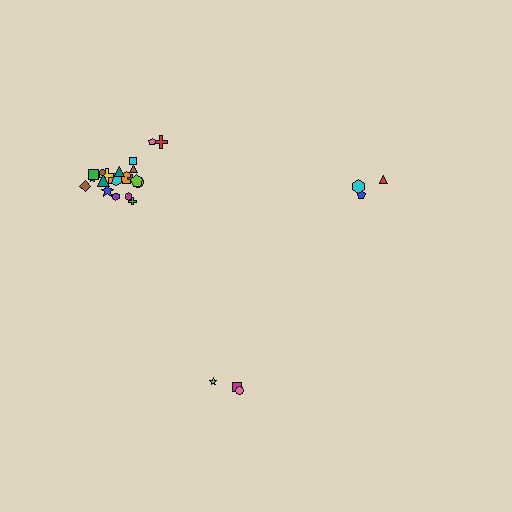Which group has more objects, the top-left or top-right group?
The top-left group.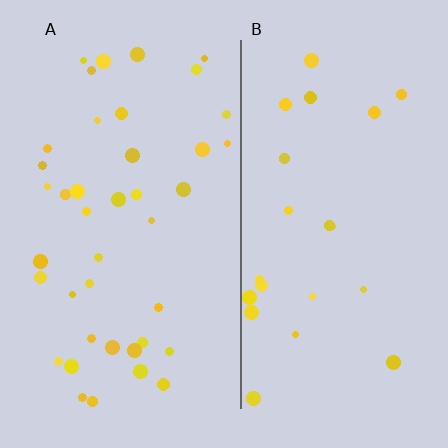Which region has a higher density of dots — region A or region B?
A (the left).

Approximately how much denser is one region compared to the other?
Approximately 1.8× — region A over region B.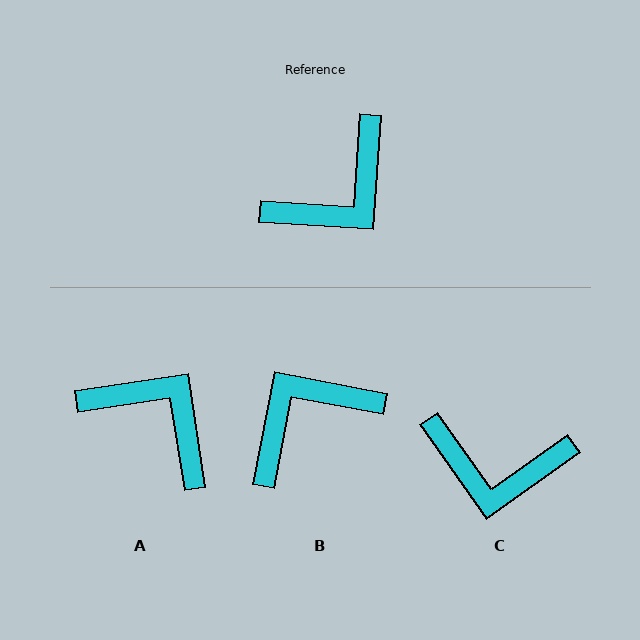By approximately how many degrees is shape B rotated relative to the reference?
Approximately 173 degrees counter-clockwise.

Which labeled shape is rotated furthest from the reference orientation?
B, about 173 degrees away.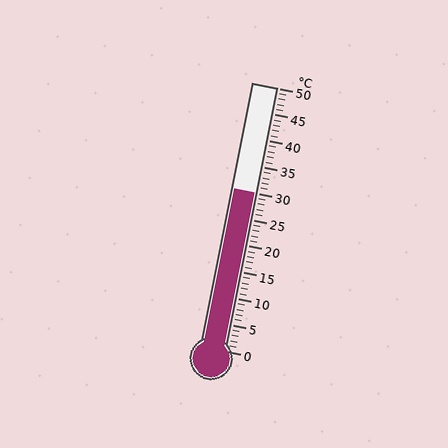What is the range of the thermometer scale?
The thermometer scale ranges from 0°C to 50°C.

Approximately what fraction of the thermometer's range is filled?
The thermometer is filled to approximately 60% of its range.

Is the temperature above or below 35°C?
The temperature is below 35°C.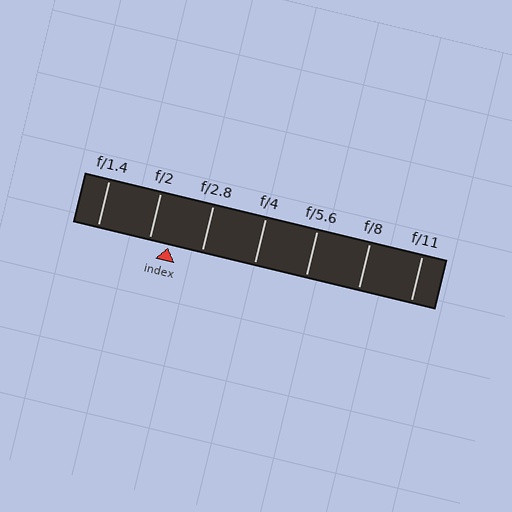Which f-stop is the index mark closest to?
The index mark is closest to f/2.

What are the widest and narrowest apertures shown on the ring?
The widest aperture shown is f/1.4 and the narrowest is f/11.